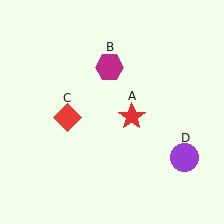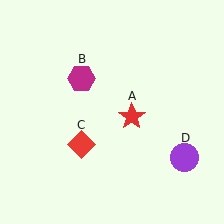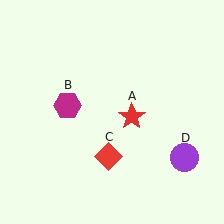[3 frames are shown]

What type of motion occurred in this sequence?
The magenta hexagon (object B), red diamond (object C) rotated counterclockwise around the center of the scene.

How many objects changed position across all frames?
2 objects changed position: magenta hexagon (object B), red diamond (object C).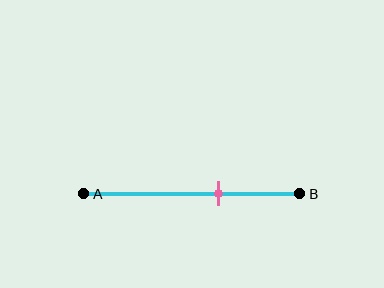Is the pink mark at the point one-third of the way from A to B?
No, the mark is at about 65% from A, not at the 33% one-third point.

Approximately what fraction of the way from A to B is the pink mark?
The pink mark is approximately 65% of the way from A to B.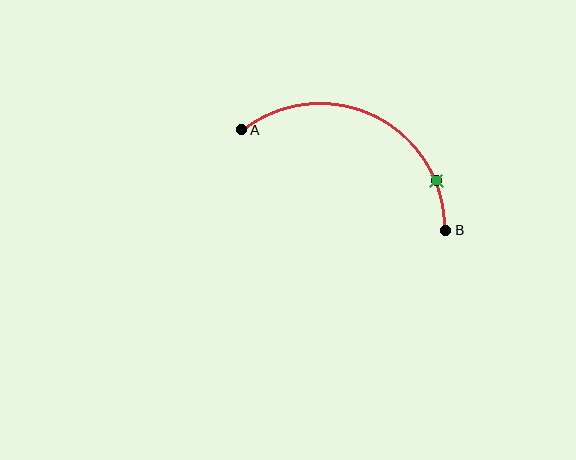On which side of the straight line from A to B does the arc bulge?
The arc bulges above the straight line connecting A and B.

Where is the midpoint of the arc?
The arc midpoint is the point on the curve farthest from the straight line joining A and B. It sits above that line.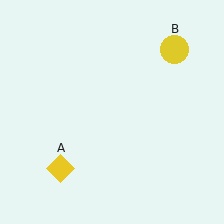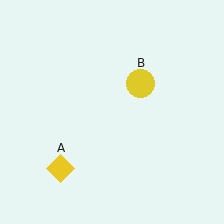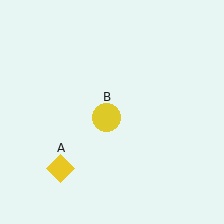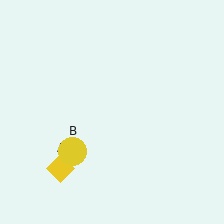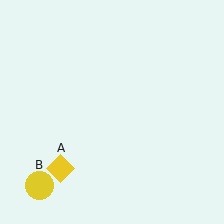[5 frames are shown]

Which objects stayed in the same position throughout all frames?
Yellow diamond (object A) remained stationary.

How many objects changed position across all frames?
1 object changed position: yellow circle (object B).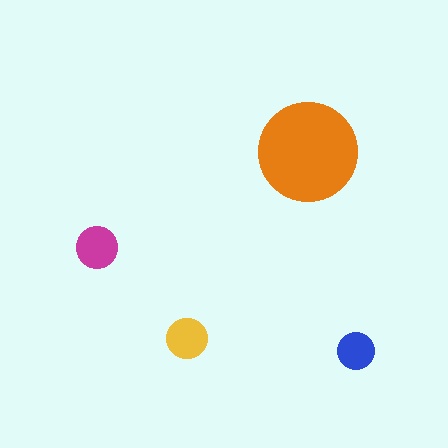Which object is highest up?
The orange circle is topmost.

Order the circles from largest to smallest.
the orange one, the magenta one, the yellow one, the blue one.